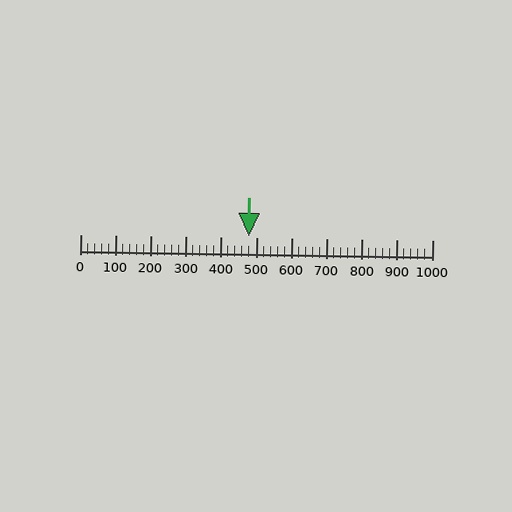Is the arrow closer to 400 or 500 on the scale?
The arrow is closer to 500.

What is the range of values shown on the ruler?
The ruler shows values from 0 to 1000.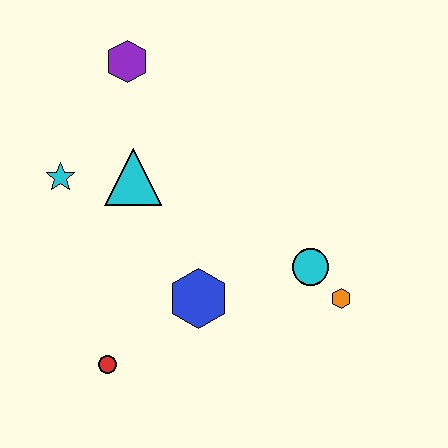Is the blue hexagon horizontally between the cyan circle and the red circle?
Yes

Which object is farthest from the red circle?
The purple hexagon is farthest from the red circle.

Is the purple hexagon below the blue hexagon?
No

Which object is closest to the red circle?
The blue hexagon is closest to the red circle.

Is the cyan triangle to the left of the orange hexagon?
Yes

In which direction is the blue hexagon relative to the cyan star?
The blue hexagon is to the right of the cyan star.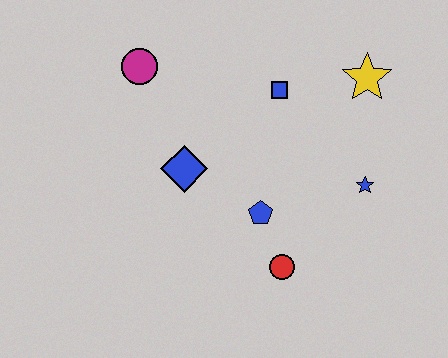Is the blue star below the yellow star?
Yes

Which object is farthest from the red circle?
The magenta circle is farthest from the red circle.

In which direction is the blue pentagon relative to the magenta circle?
The blue pentagon is below the magenta circle.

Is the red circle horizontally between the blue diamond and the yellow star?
Yes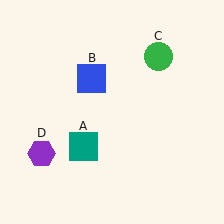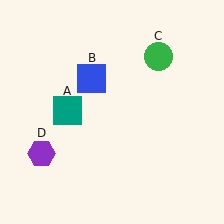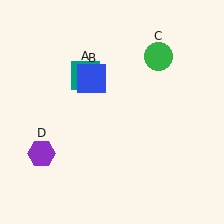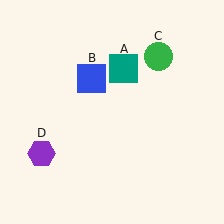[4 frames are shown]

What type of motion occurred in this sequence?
The teal square (object A) rotated clockwise around the center of the scene.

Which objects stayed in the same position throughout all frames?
Blue square (object B) and green circle (object C) and purple hexagon (object D) remained stationary.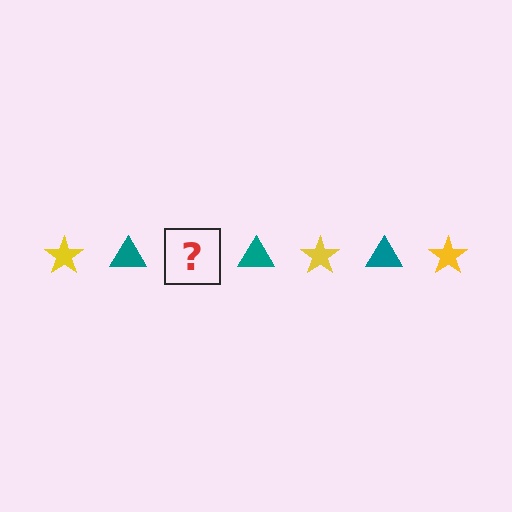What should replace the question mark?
The question mark should be replaced with a yellow star.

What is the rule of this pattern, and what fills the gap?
The rule is that the pattern alternates between yellow star and teal triangle. The gap should be filled with a yellow star.